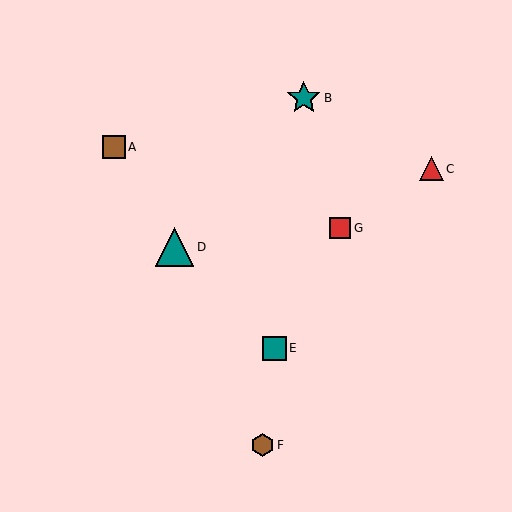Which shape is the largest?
The teal triangle (labeled D) is the largest.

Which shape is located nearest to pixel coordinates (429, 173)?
The red triangle (labeled C) at (431, 169) is nearest to that location.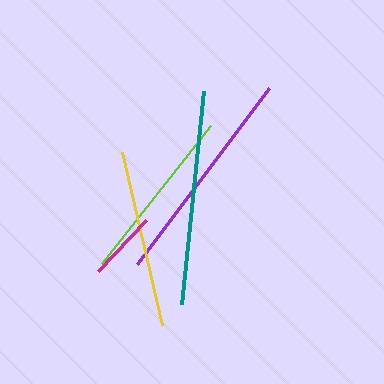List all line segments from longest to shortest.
From longest to shortest: purple, teal, yellow, lime, magenta.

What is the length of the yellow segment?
The yellow segment is approximately 178 pixels long.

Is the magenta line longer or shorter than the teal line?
The teal line is longer than the magenta line.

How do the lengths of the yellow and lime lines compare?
The yellow and lime lines are approximately the same length.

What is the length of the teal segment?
The teal segment is approximately 214 pixels long.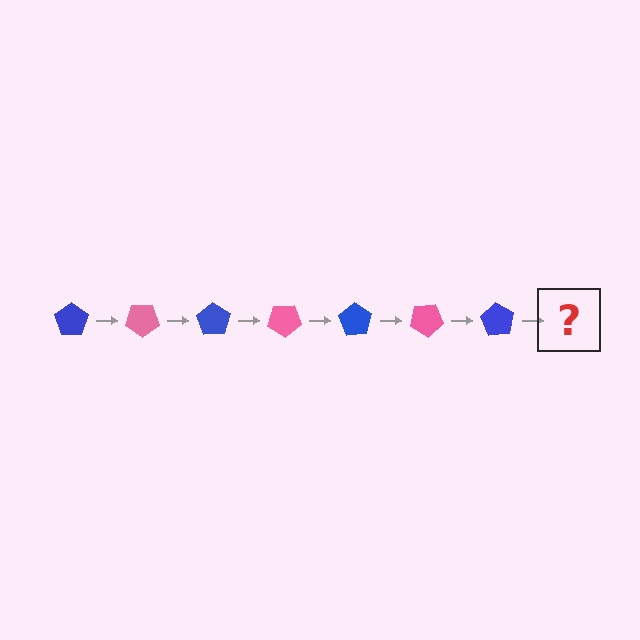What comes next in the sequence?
The next element should be a pink pentagon, rotated 245 degrees from the start.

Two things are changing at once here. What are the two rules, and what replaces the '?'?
The two rules are that it rotates 35 degrees each step and the color cycles through blue and pink. The '?' should be a pink pentagon, rotated 245 degrees from the start.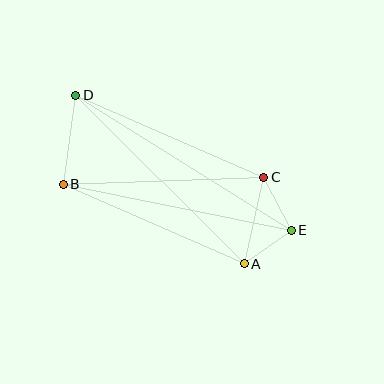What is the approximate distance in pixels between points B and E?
The distance between B and E is approximately 232 pixels.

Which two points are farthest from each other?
Points D and E are farthest from each other.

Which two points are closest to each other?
Points A and E are closest to each other.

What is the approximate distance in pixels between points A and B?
The distance between A and B is approximately 198 pixels.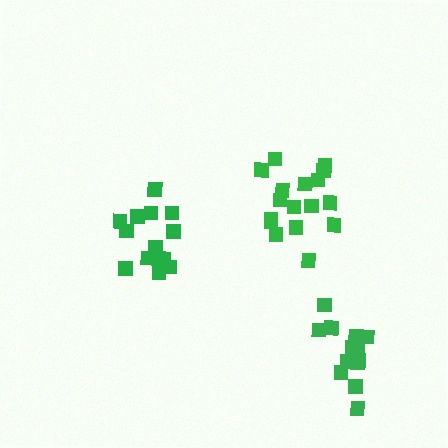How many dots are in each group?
Group 1: 14 dots, Group 2: 17 dots, Group 3: 14 dots (45 total).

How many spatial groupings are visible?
There are 3 spatial groupings.